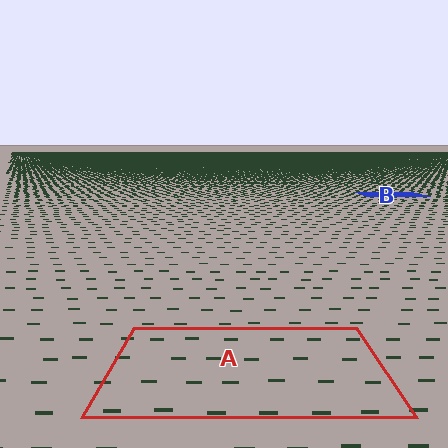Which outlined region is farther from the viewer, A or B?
Region B is farther from the viewer — the texture elements inside it appear smaller and more densely packed.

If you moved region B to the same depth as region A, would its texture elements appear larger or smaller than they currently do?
They would appear larger. At a closer depth, the same texture elements are projected at a bigger on-screen size.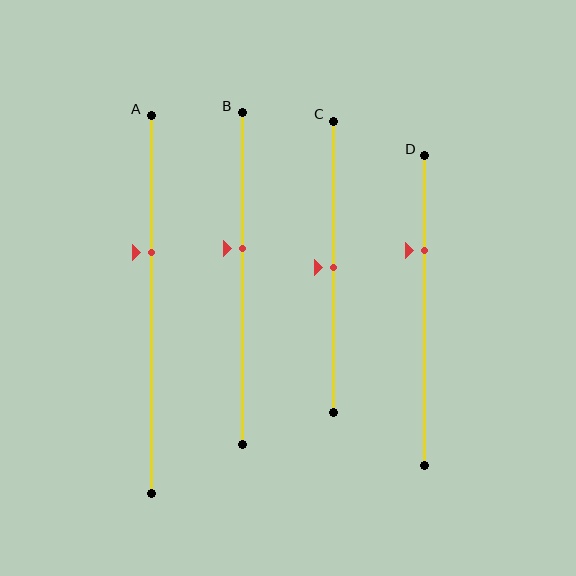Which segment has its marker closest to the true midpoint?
Segment C has its marker closest to the true midpoint.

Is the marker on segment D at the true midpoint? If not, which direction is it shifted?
No, the marker on segment D is shifted upward by about 20% of the segment length.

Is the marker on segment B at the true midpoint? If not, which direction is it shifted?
No, the marker on segment B is shifted upward by about 9% of the segment length.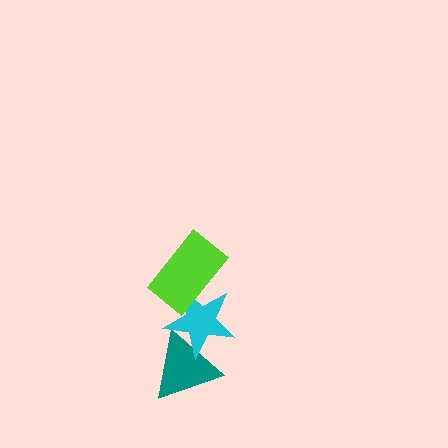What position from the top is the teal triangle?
The teal triangle is 3rd from the top.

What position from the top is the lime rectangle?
The lime rectangle is 1st from the top.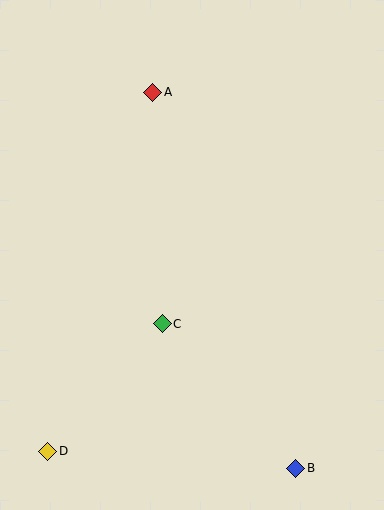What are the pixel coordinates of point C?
Point C is at (162, 324).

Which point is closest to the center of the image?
Point C at (162, 324) is closest to the center.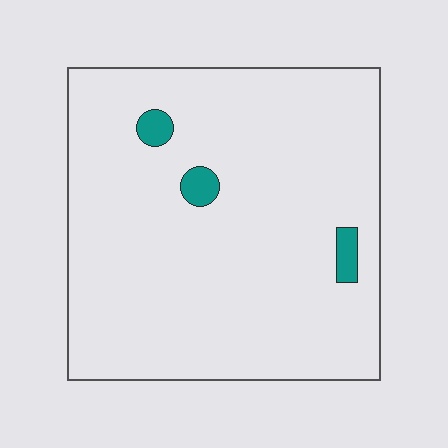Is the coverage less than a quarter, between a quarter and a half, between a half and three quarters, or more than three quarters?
Less than a quarter.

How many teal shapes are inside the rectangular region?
3.